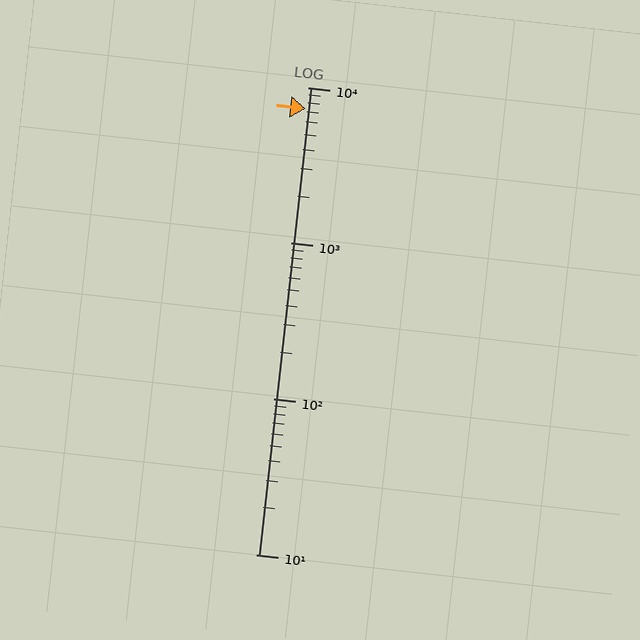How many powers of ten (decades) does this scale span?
The scale spans 3 decades, from 10 to 10000.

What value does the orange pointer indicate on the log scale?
The pointer indicates approximately 7300.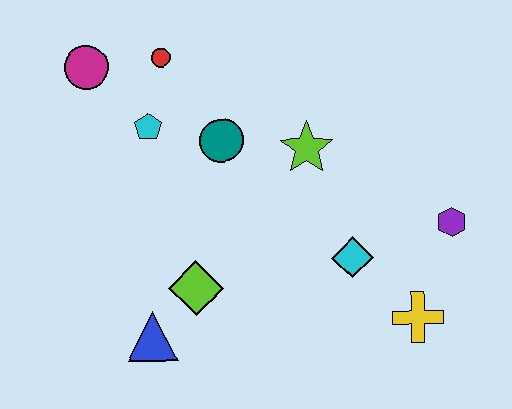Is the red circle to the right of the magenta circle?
Yes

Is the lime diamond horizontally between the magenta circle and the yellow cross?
Yes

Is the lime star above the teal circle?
No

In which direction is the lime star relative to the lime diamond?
The lime star is above the lime diamond.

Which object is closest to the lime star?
The teal circle is closest to the lime star.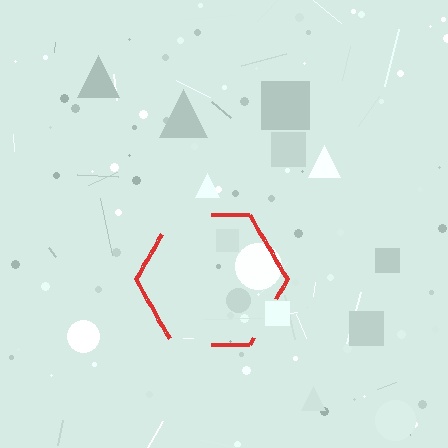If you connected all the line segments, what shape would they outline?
They would outline a hexagon.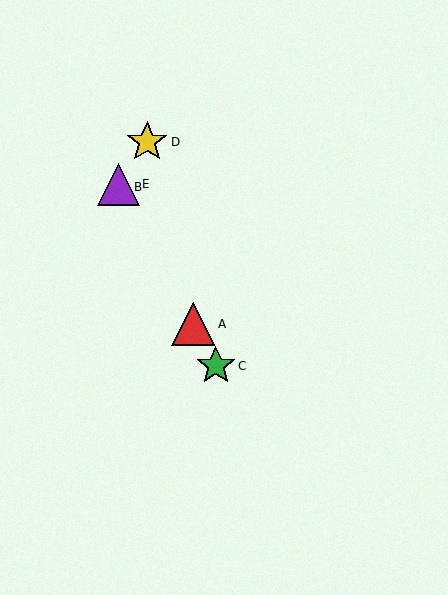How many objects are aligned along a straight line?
4 objects (A, B, C, E) are aligned along a straight line.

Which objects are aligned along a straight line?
Objects A, B, C, E are aligned along a straight line.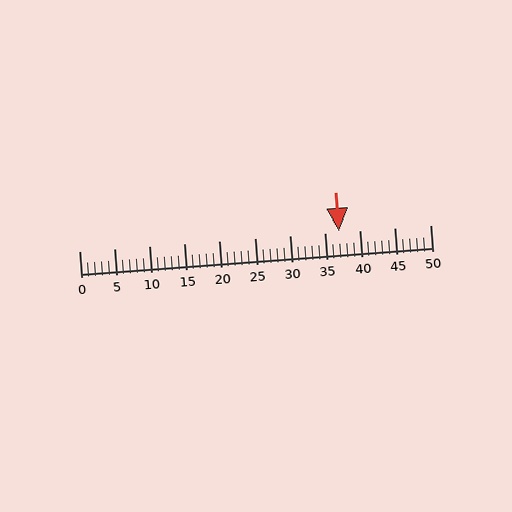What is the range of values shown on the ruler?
The ruler shows values from 0 to 50.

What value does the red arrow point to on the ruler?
The red arrow points to approximately 37.